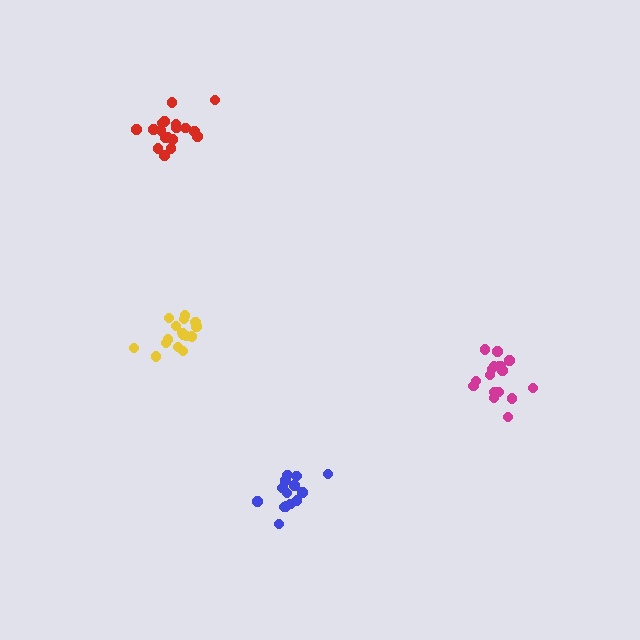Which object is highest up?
The red cluster is topmost.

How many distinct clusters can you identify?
There are 4 distinct clusters.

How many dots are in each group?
Group 1: 17 dots, Group 2: 16 dots, Group 3: 18 dots, Group 4: 14 dots (65 total).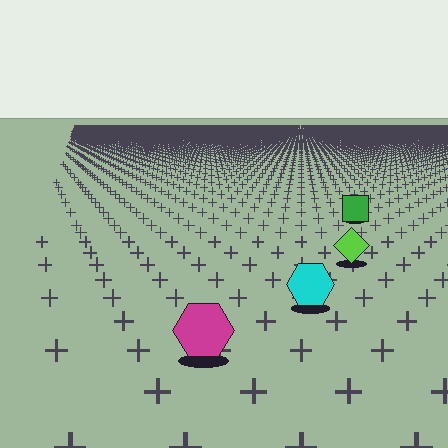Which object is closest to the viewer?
The magenta hexagon is closest. The texture marks near it are larger and more spread out.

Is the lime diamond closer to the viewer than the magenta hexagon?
No. The magenta hexagon is closer — you can tell from the texture gradient: the ground texture is coarser near it.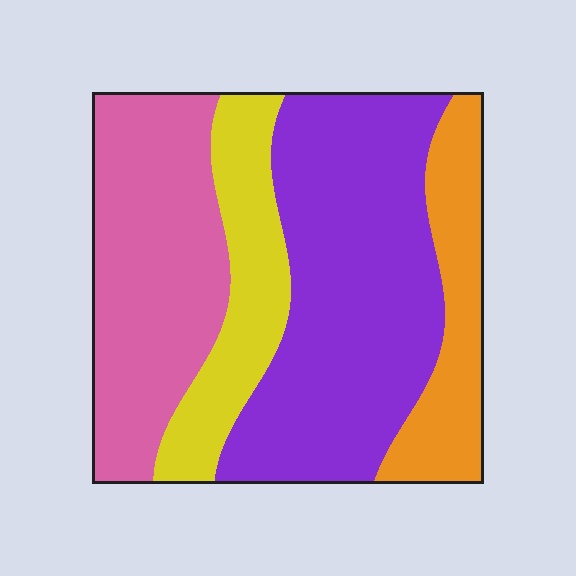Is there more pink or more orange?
Pink.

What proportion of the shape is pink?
Pink takes up about one quarter (1/4) of the shape.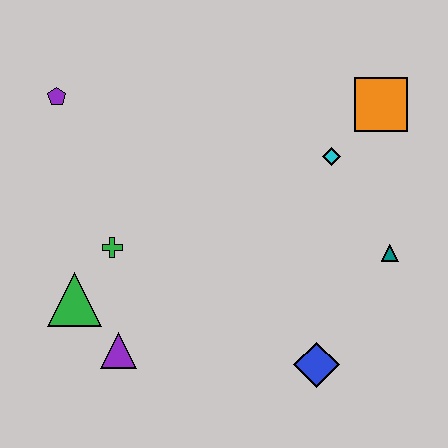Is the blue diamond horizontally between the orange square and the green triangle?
Yes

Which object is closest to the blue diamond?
The teal triangle is closest to the blue diamond.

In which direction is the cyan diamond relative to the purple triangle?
The cyan diamond is to the right of the purple triangle.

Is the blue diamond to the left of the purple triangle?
No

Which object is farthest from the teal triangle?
The purple pentagon is farthest from the teal triangle.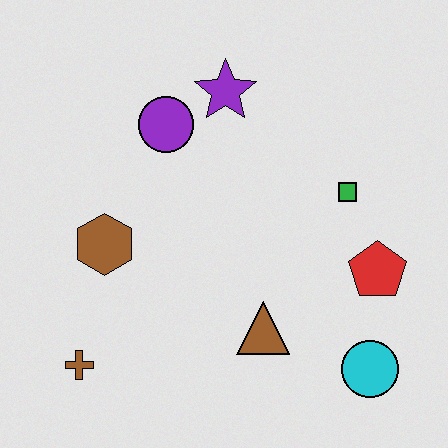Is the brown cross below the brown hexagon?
Yes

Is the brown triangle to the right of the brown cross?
Yes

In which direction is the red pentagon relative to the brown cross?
The red pentagon is to the right of the brown cross.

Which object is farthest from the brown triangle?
The purple star is farthest from the brown triangle.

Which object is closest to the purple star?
The purple circle is closest to the purple star.